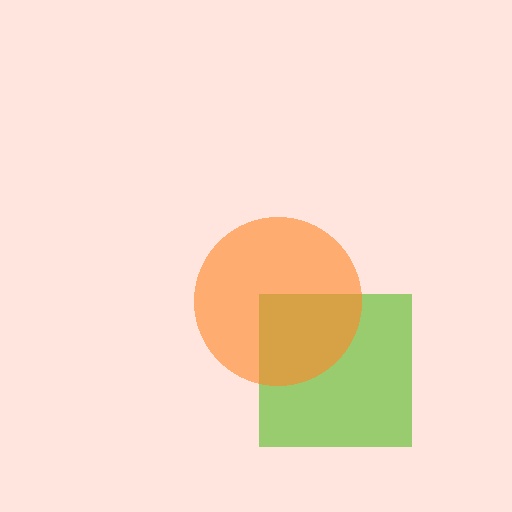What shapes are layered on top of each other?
The layered shapes are: a lime square, an orange circle.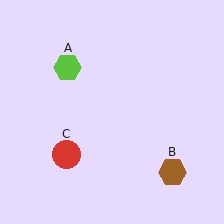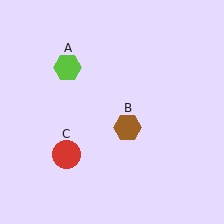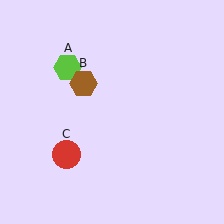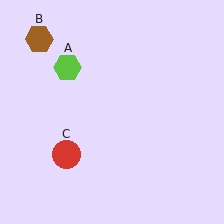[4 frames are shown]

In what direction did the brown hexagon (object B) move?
The brown hexagon (object B) moved up and to the left.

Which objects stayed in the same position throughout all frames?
Lime hexagon (object A) and red circle (object C) remained stationary.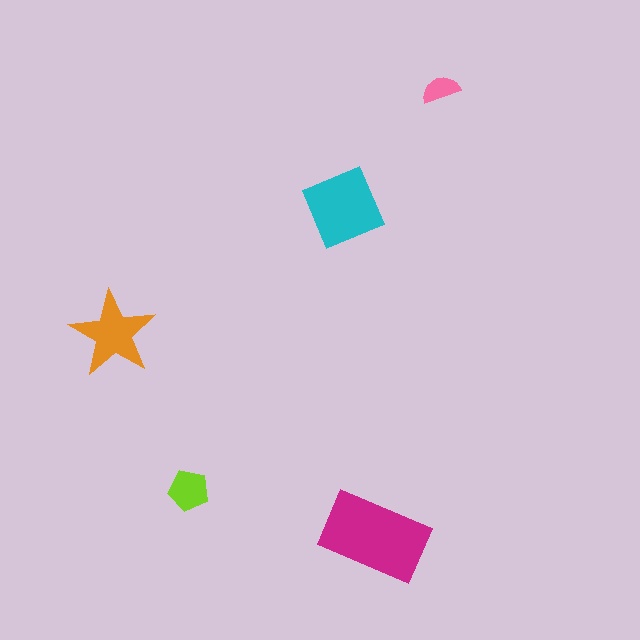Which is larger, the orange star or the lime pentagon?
The orange star.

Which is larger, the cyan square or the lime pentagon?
The cyan square.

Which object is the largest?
The magenta rectangle.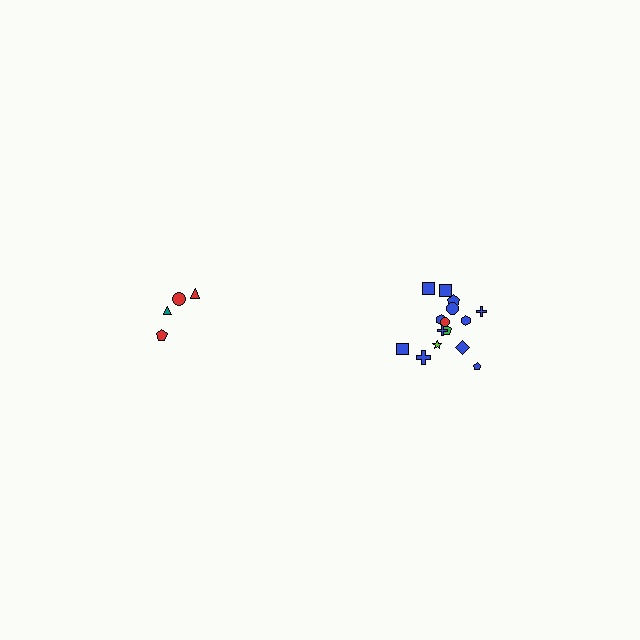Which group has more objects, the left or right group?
The right group.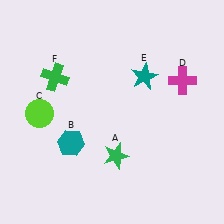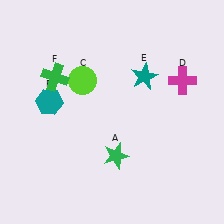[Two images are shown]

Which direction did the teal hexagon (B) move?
The teal hexagon (B) moved up.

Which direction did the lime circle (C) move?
The lime circle (C) moved right.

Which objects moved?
The objects that moved are: the teal hexagon (B), the lime circle (C).